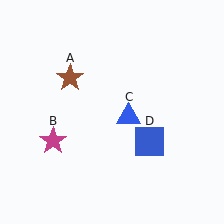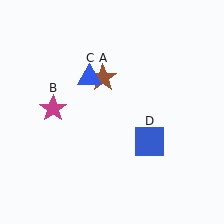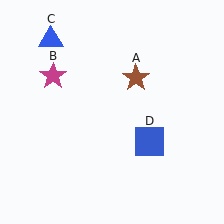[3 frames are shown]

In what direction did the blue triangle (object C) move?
The blue triangle (object C) moved up and to the left.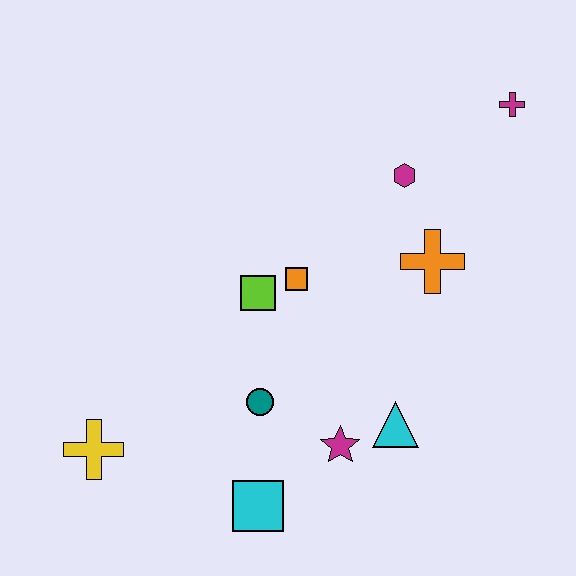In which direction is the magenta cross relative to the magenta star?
The magenta cross is above the magenta star.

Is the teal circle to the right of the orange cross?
No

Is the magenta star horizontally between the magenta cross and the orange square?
Yes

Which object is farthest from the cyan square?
The magenta cross is farthest from the cyan square.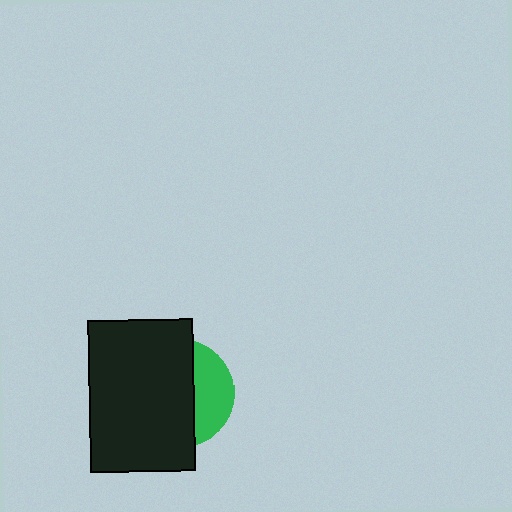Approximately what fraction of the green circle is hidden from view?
Roughly 66% of the green circle is hidden behind the black rectangle.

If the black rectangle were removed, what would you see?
You would see the complete green circle.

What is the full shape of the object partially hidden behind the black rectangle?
The partially hidden object is a green circle.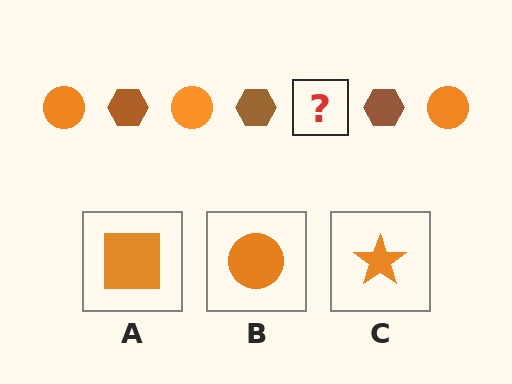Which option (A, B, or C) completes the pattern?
B.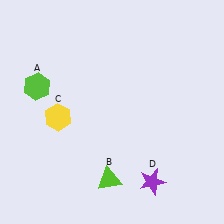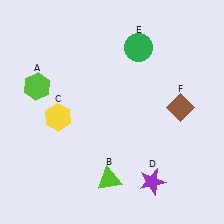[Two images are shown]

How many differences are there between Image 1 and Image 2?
There are 2 differences between the two images.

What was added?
A green circle (E), a brown diamond (F) were added in Image 2.